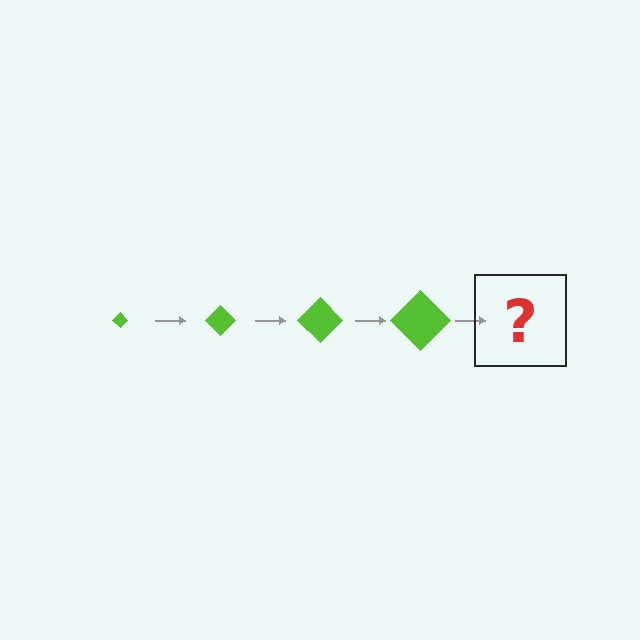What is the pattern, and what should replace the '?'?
The pattern is that the diamond gets progressively larger each step. The '?' should be a lime diamond, larger than the previous one.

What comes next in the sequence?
The next element should be a lime diamond, larger than the previous one.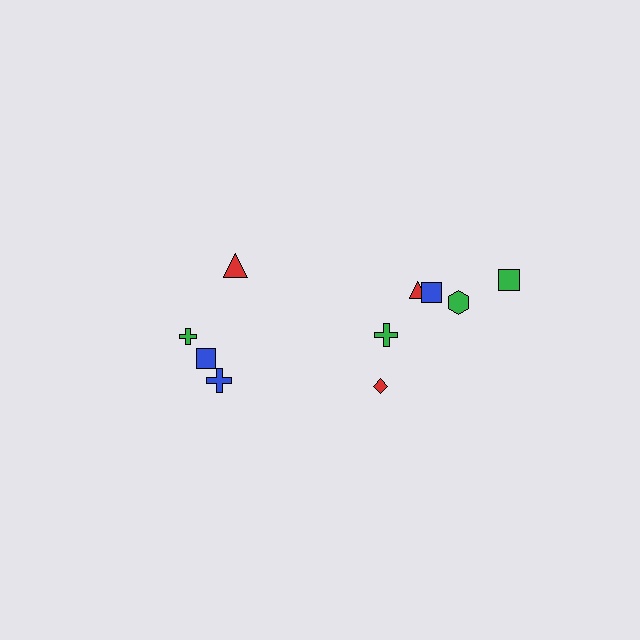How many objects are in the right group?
There are 6 objects.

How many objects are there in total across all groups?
There are 10 objects.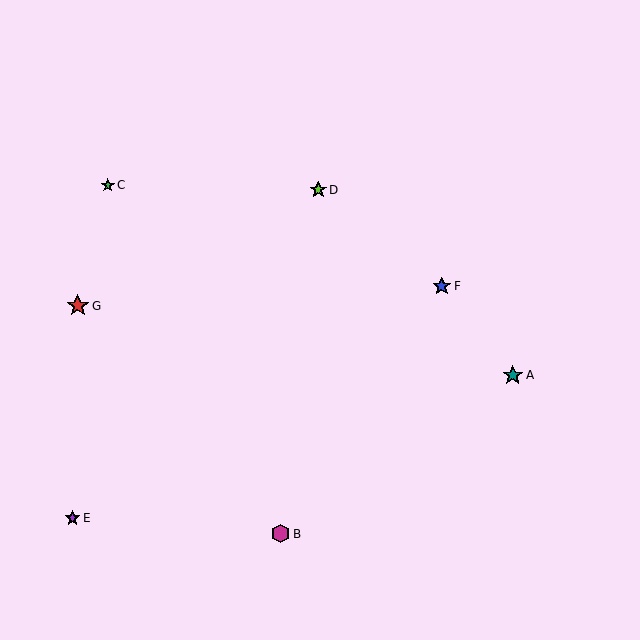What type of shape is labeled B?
Shape B is a magenta hexagon.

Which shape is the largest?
The red star (labeled G) is the largest.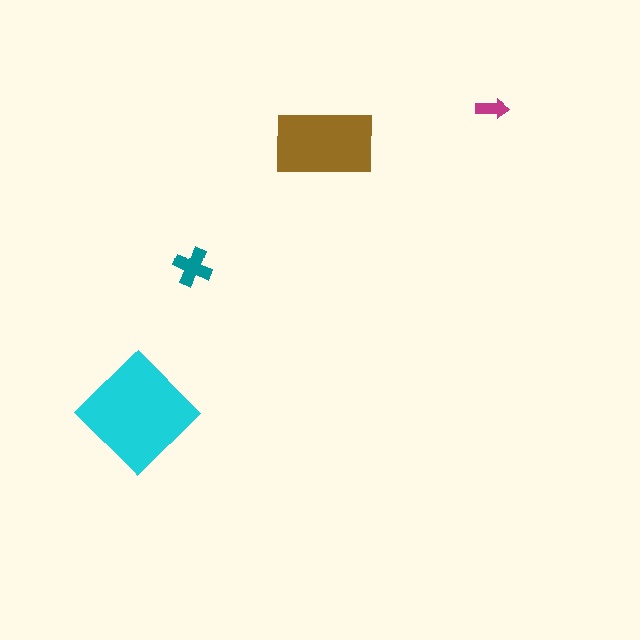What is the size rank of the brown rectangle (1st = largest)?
2nd.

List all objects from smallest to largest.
The magenta arrow, the teal cross, the brown rectangle, the cyan diamond.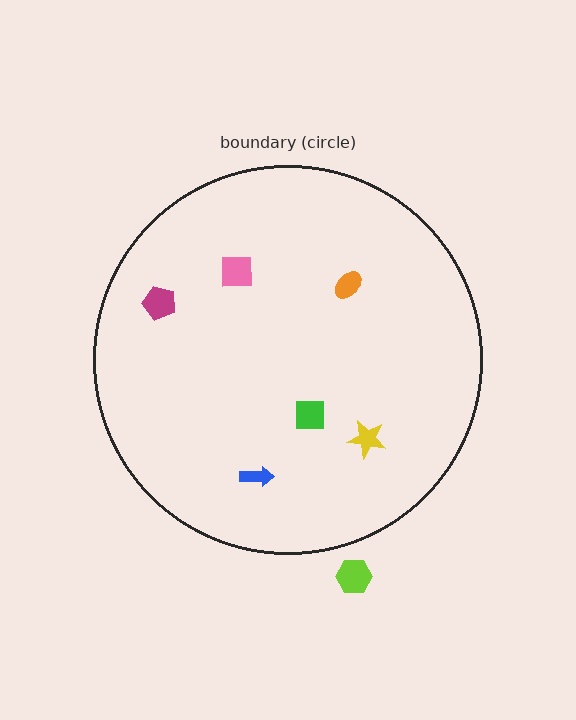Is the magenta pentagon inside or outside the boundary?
Inside.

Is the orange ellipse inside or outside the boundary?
Inside.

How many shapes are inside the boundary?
6 inside, 1 outside.